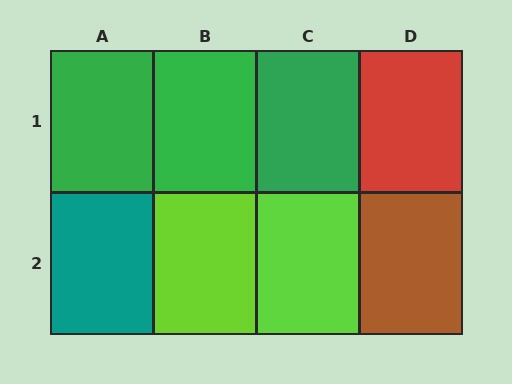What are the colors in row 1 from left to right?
Green, green, green, red.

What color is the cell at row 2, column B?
Lime.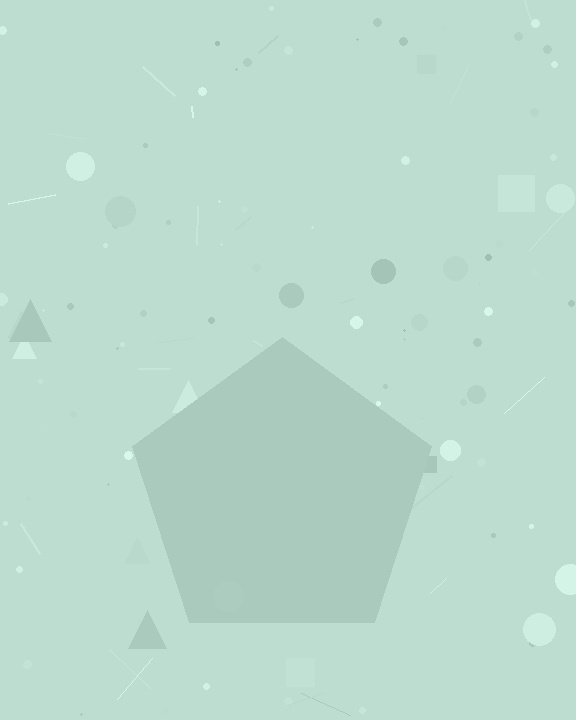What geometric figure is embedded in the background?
A pentagon is embedded in the background.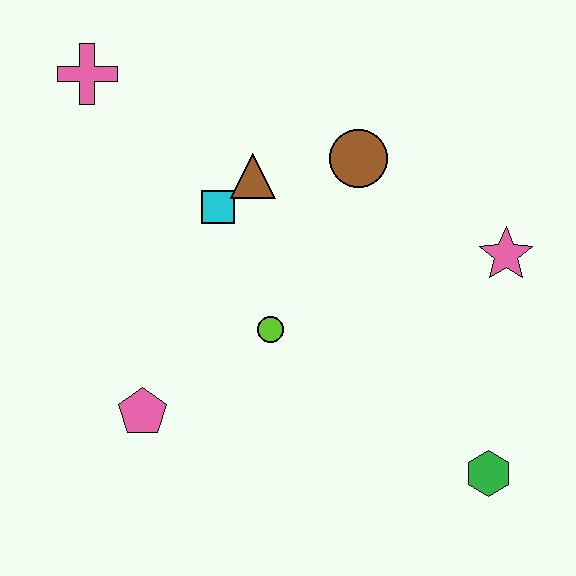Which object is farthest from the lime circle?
The pink cross is farthest from the lime circle.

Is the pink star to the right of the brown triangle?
Yes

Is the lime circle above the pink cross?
No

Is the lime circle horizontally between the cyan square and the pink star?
Yes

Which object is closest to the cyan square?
The brown triangle is closest to the cyan square.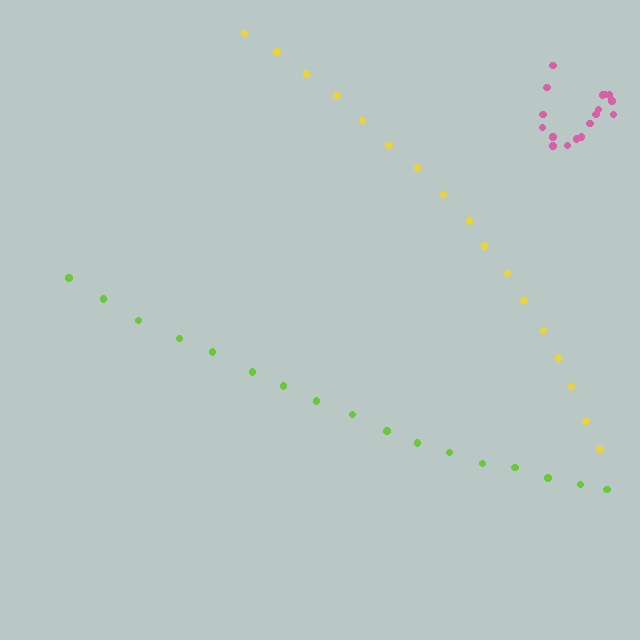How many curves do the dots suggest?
There are 3 distinct paths.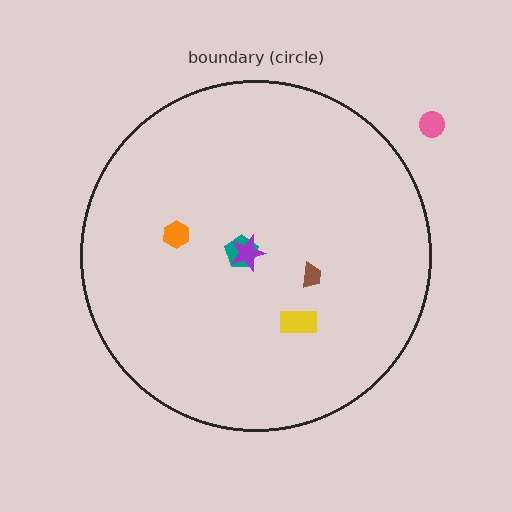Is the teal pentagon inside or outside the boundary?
Inside.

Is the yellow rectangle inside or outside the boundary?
Inside.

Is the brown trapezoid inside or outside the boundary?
Inside.